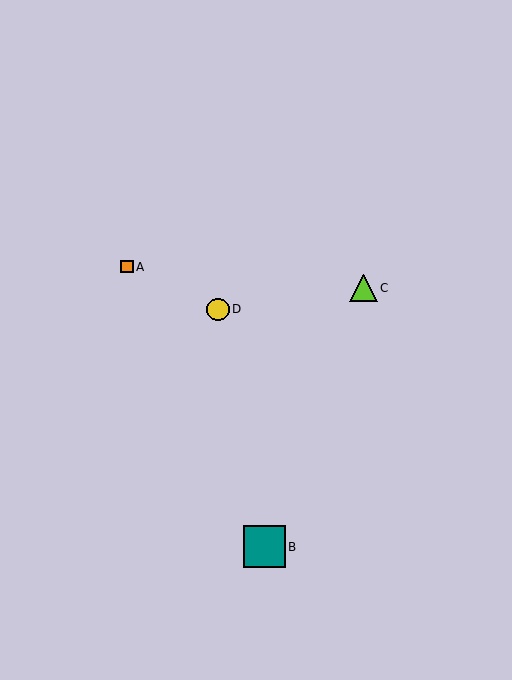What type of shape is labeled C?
Shape C is a lime triangle.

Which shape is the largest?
The teal square (labeled B) is the largest.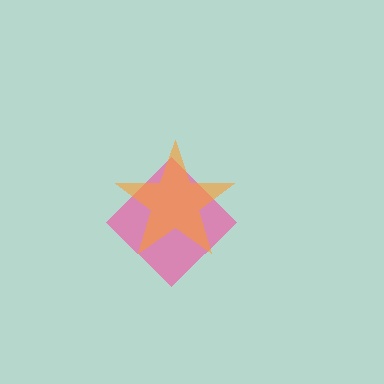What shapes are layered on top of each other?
The layered shapes are: a pink diamond, an orange star.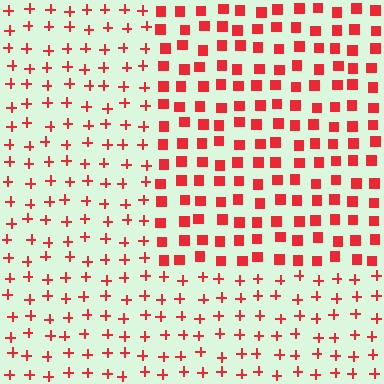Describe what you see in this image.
The image is filled with small red elements arranged in a uniform grid. A rectangle-shaped region contains squares, while the surrounding area contains plus signs. The boundary is defined purely by the change in element shape.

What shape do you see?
I see a rectangle.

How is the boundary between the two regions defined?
The boundary is defined by a change in element shape: squares inside vs. plus signs outside. All elements share the same color and spacing.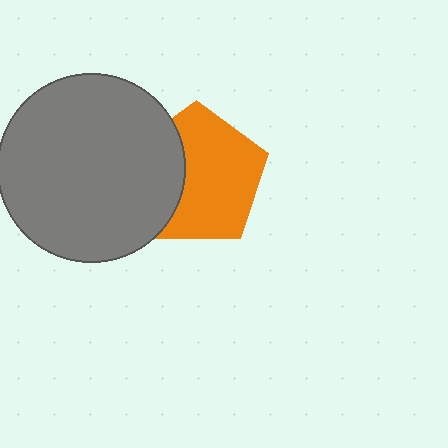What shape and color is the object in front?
The object in front is a gray circle.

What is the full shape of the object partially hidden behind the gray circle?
The partially hidden object is an orange pentagon.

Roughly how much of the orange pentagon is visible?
Most of it is visible (roughly 67%).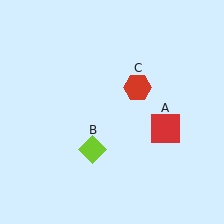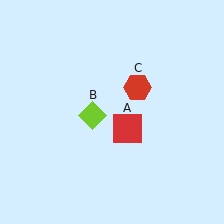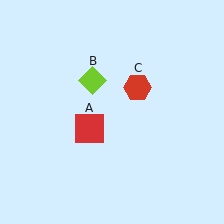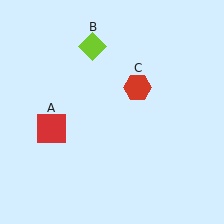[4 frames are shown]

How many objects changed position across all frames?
2 objects changed position: red square (object A), lime diamond (object B).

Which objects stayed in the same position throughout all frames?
Red hexagon (object C) remained stationary.